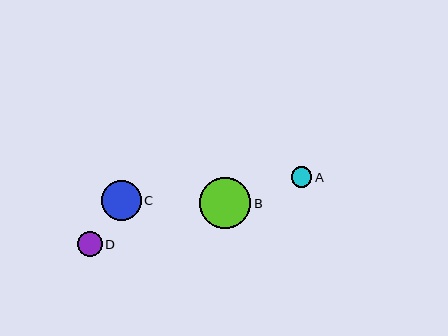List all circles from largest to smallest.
From largest to smallest: B, C, D, A.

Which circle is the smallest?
Circle A is the smallest with a size of approximately 20 pixels.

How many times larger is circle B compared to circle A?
Circle B is approximately 2.5 times the size of circle A.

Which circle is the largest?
Circle B is the largest with a size of approximately 51 pixels.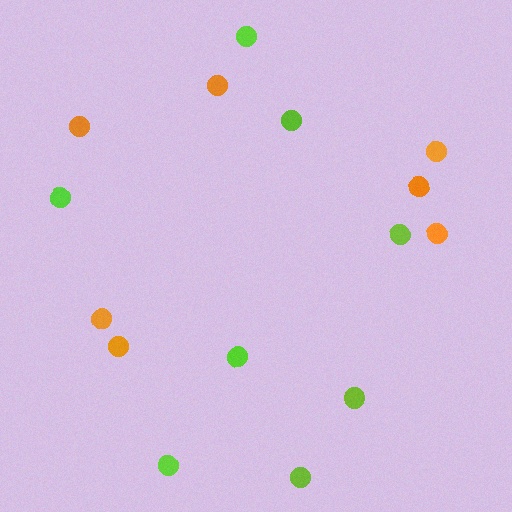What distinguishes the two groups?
There are 2 groups: one group of orange circles (7) and one group of lime circles (8).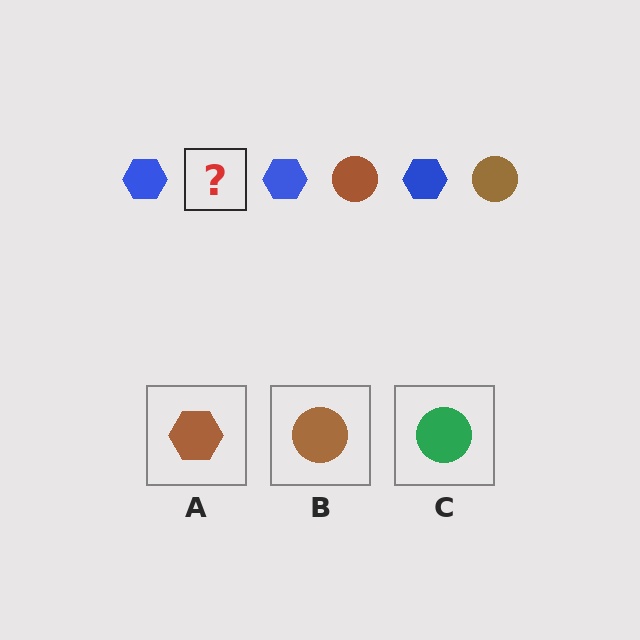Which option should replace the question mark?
Option B.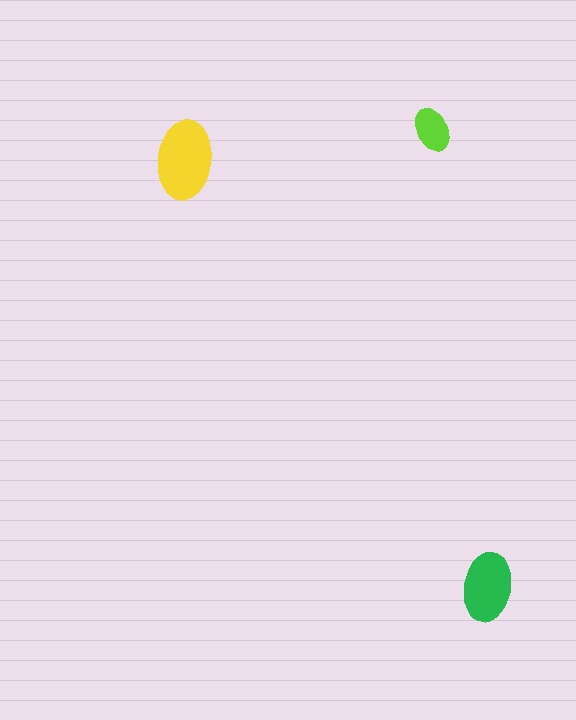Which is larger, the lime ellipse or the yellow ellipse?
The yellow one.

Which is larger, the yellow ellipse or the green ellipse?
The yellow one.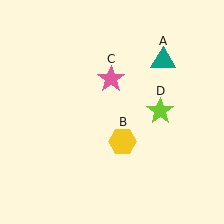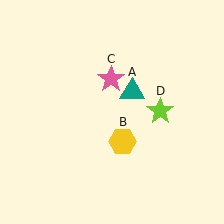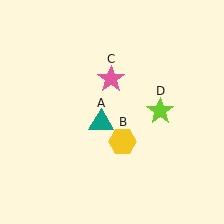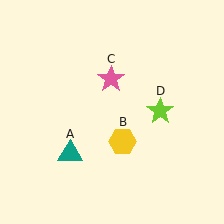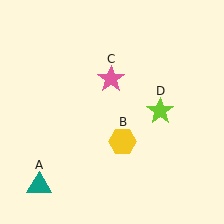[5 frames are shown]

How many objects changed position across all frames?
1 object changed position: teal triangle (object A).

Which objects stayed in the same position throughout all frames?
Yellow hexagon (object B) and pink star (object C) and lime star (object D) remained stationary.